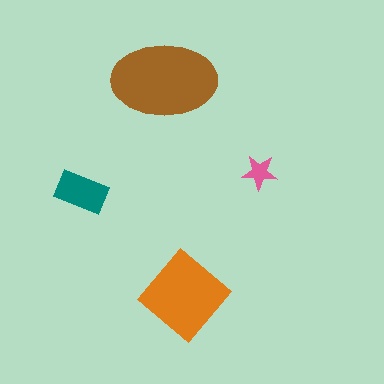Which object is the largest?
The brown ellipse.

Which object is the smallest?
The pink star.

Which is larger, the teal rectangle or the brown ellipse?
The brown ellipse.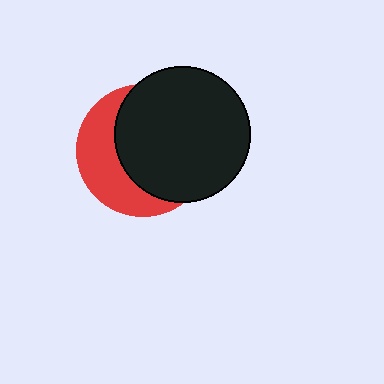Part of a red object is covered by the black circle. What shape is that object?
It is a circle.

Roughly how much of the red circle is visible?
A small part of it is visible (roughly 38%).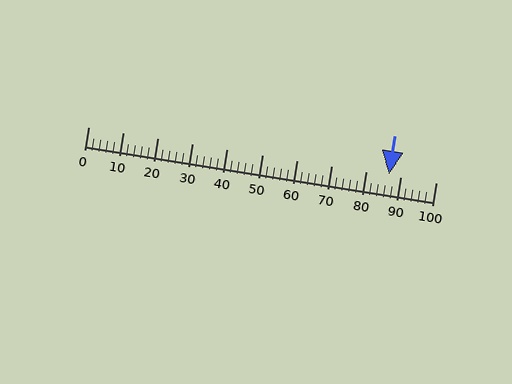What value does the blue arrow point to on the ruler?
The blue arrow points to approximately 87.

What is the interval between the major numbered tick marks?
The major tick marks are spaced 10 units apart.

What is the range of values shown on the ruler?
The ruler shows values from 0 to 100.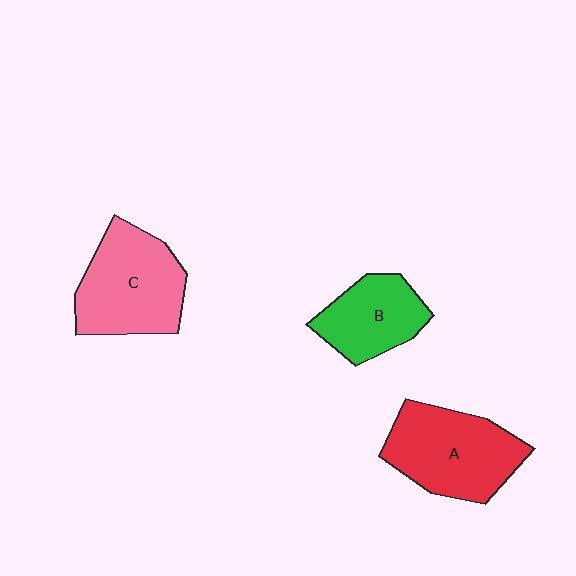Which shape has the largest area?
Shape A (red).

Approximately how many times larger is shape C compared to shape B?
Approximately 1.4 times.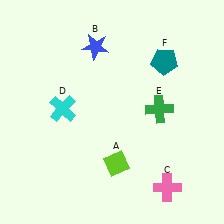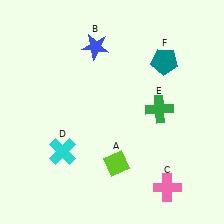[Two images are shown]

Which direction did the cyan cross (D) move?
The cyan cross (D) moved down.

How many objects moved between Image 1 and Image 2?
1 object moved between the two images.